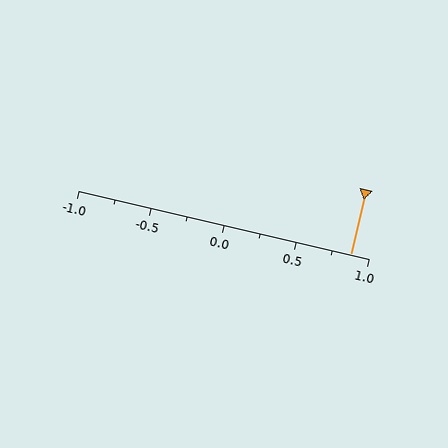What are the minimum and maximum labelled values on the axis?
The axis runs from -1.0 to 1.0.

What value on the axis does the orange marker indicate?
The marker indicates approximately 0.88.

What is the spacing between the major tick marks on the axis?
The major ticks are spaced 0.5 apart.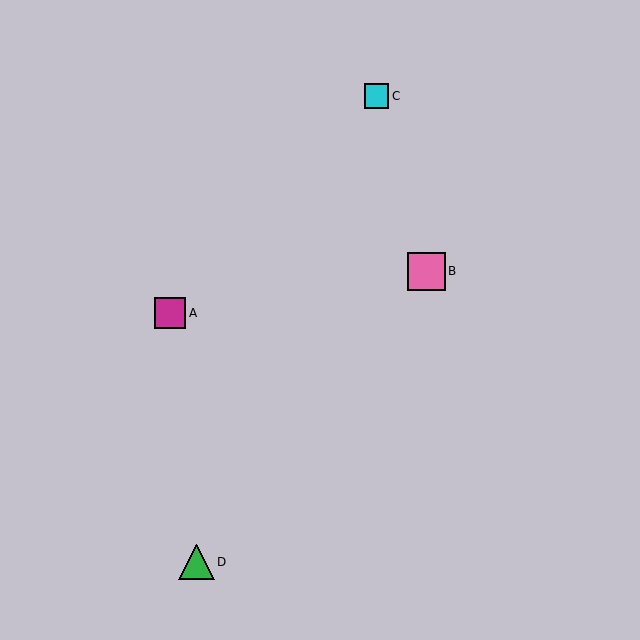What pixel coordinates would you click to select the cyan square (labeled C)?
Click at (376, 96) to select the cyan square C.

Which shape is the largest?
The pink square (labeled B) is the largest.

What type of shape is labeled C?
Shape C is a cyan square.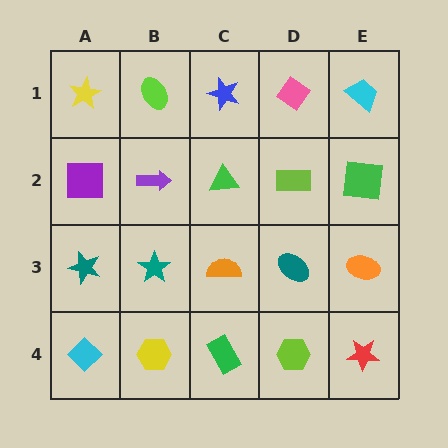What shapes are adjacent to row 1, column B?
A purple arrow (row 2, column B), a yellow star (row 1, column A), a blue star (row 1, column C).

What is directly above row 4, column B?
A teal star.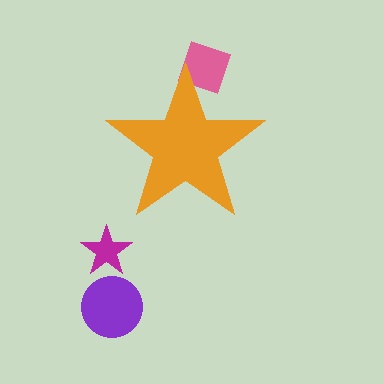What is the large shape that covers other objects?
An orange star.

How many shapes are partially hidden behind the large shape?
1 shape is partially hidden.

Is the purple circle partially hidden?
No, the purple circle is fully visible.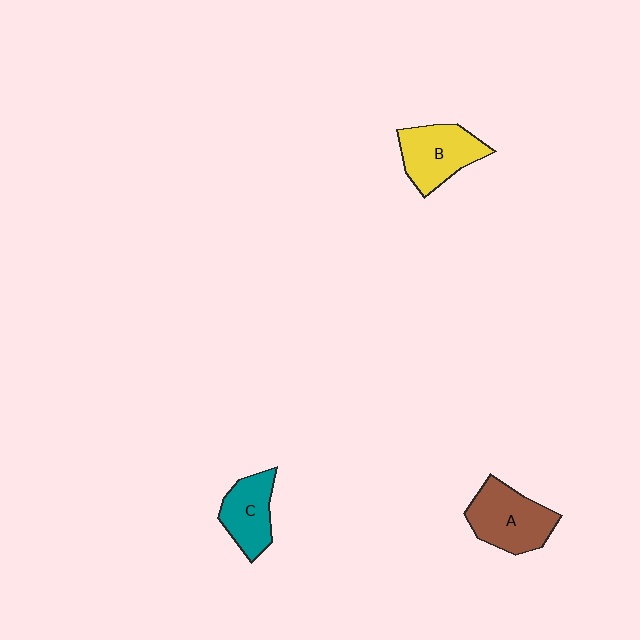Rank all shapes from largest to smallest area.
From largest to smallest: A (brown), B (yellow), C (teal).